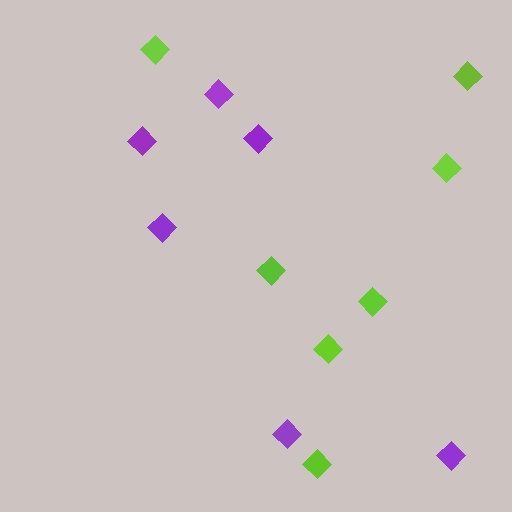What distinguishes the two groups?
There are 2 groups: one group of lime diamonds (7) and one group of purple diamonds (6).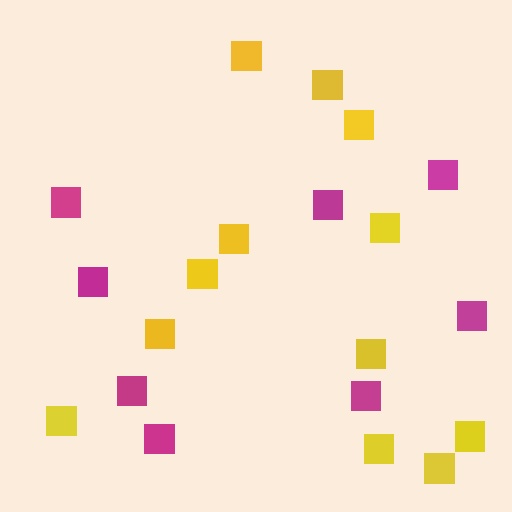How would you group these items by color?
There are 2 groups: one group of yellow squares (12) and one group of magenta squares (8).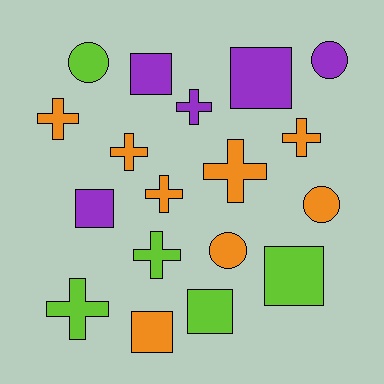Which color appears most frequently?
Orange, with 8 objects.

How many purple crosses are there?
There is 1 purple cross.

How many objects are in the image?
There are 18 objects.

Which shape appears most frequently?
Cross, with 8 objects.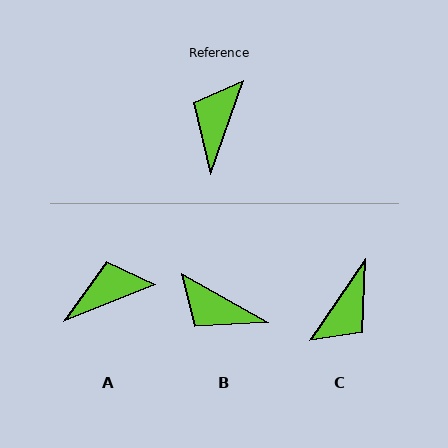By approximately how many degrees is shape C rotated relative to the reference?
Approximately 165 degrees counter-clockwise.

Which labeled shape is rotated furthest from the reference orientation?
C, about 165 degrees away.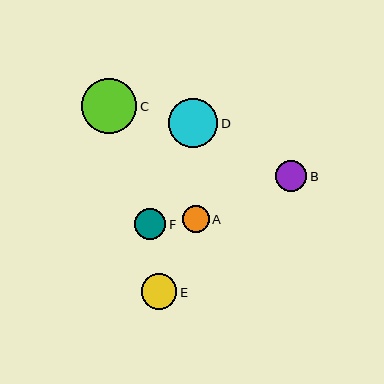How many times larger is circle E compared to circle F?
Circle E is approximately 1.2 times the size of circle F.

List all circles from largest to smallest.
From largest to smallest: C, D, E, B, F, A.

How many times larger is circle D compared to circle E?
Circle D is approximately 1.4 times the size of circle E.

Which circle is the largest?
Circle C is the largest with a size of approximately 55 pixels.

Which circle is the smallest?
Circle A is the smallest with a size of approximately 27 pixels.